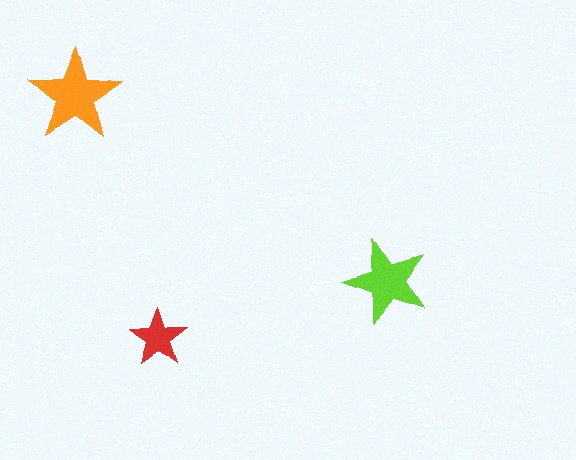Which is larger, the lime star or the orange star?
The orange one.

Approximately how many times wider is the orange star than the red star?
About 1.5 times wider.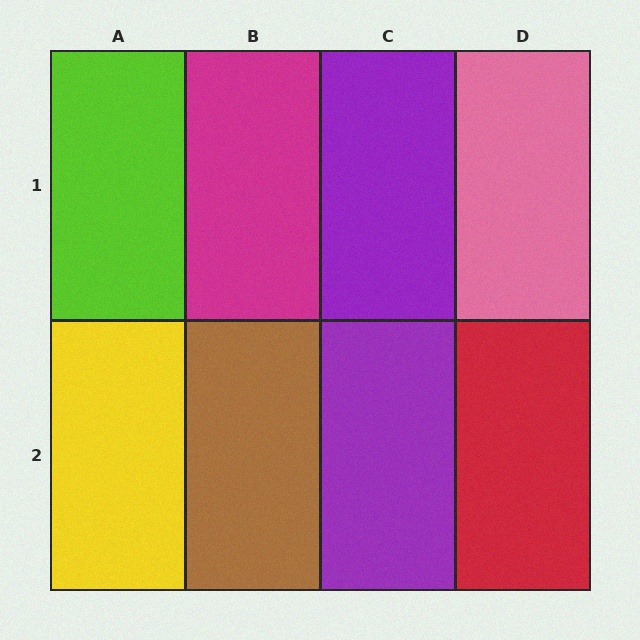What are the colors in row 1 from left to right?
Lime, magenta, purple, pink.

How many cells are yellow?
1 cell is yellow.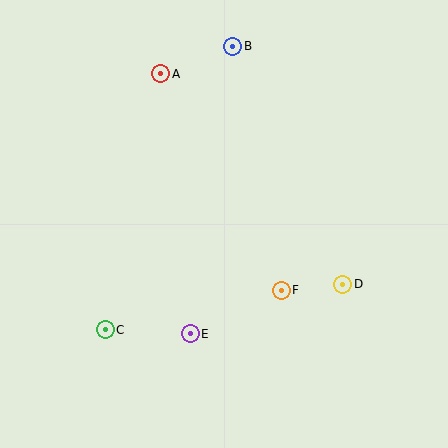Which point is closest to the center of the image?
Point F at (281, 290) is closest to the center.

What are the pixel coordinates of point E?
Point E is at (190, 334).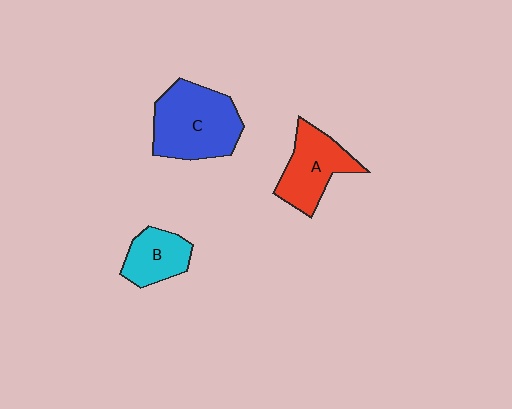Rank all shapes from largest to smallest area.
From largest to smallest: C (blue), A (red), B (cyan).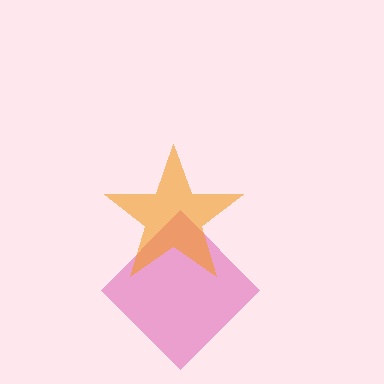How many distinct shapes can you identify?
There are 2 distinct shapes: a magenta diamond, an orange star.